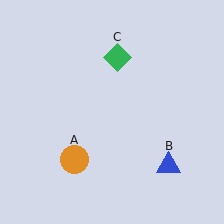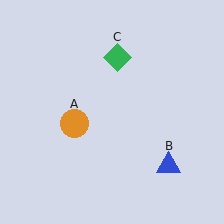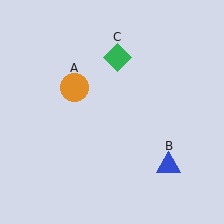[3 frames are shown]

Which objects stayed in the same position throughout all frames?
Blue triangle (object B) and green diamond (object C) remained stationary.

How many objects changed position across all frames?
1 object changed position: orange circle (object A).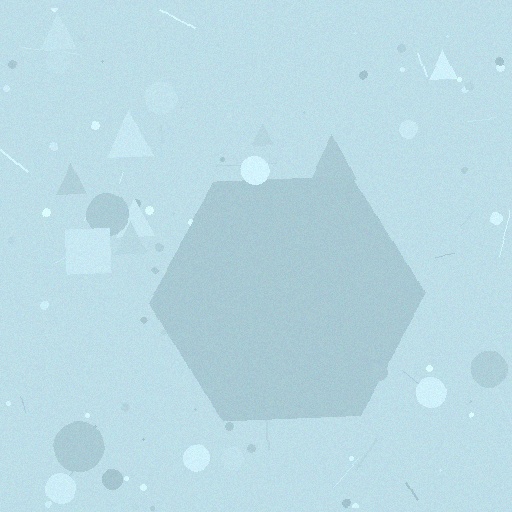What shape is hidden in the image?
A hexagon is hidden in the image.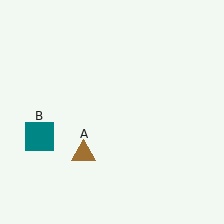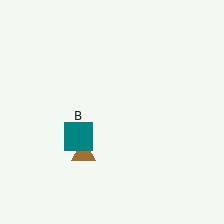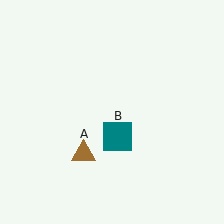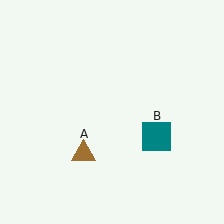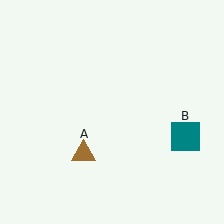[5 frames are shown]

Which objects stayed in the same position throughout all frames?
Brown triangle (object A) remained stationary.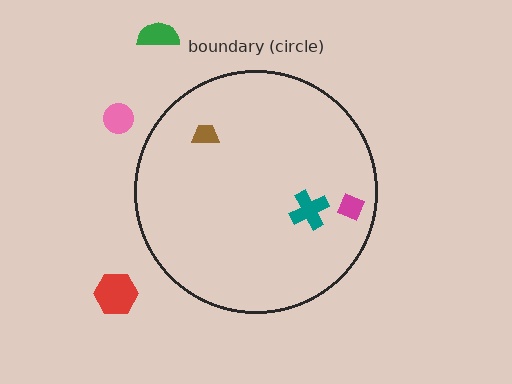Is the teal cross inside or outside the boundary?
Inside.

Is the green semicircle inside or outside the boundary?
Outside.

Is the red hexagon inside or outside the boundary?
Outside.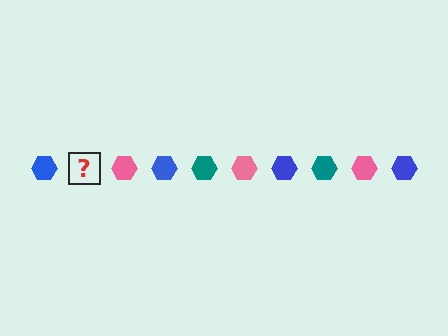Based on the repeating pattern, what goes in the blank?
The blank should be a teal hexagon.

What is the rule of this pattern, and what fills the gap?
The rule is that the pattern cycles through blue, teal, pink hexagons. The gap should be filled with a teal hexagon.